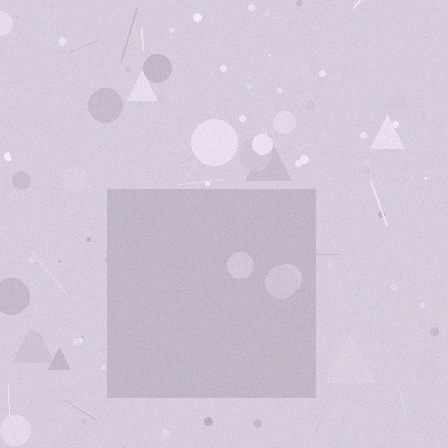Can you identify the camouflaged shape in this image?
The camouflaged shape is a square.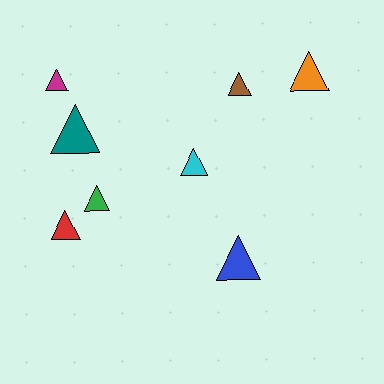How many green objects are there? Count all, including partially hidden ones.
There is 1 green object.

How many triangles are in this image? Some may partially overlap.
There are 8 triangles.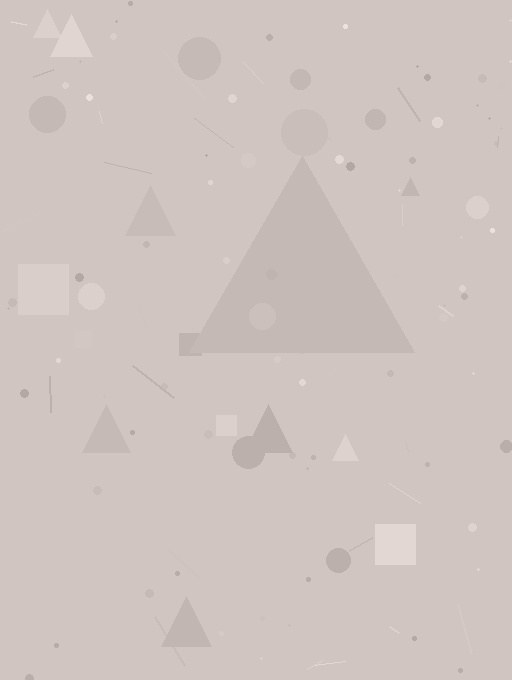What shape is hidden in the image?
A triangle is hidden in the image.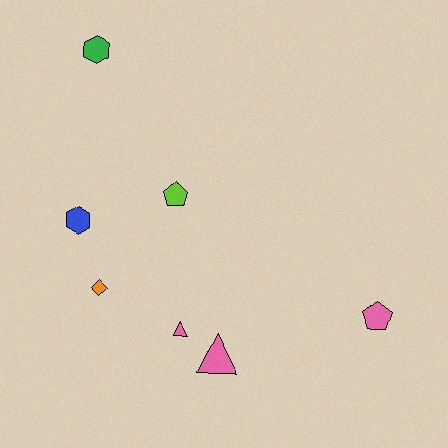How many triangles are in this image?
There are 2 triangles.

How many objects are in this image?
There are 7 objects.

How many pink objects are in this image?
There are 3 pink objects.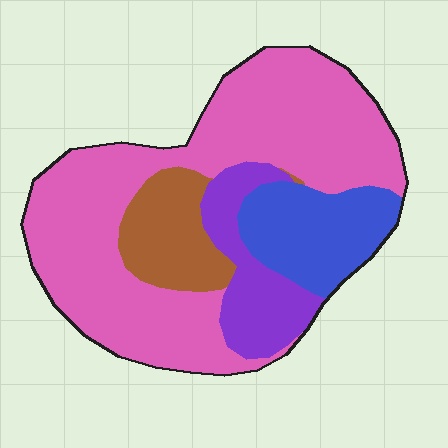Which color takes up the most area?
Pink, at roughly 60%.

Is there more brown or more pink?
Pink.